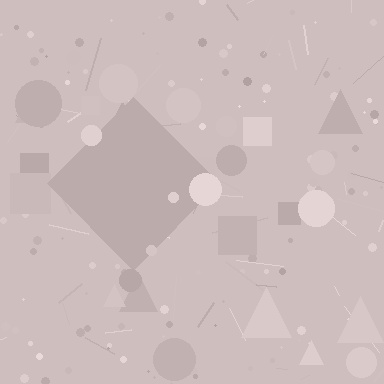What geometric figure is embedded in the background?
A diamond is embedded in the background.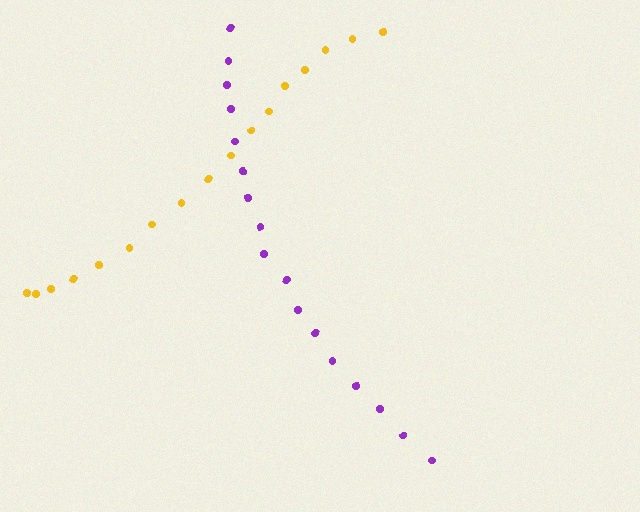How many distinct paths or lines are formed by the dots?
There are 2 distinct paths.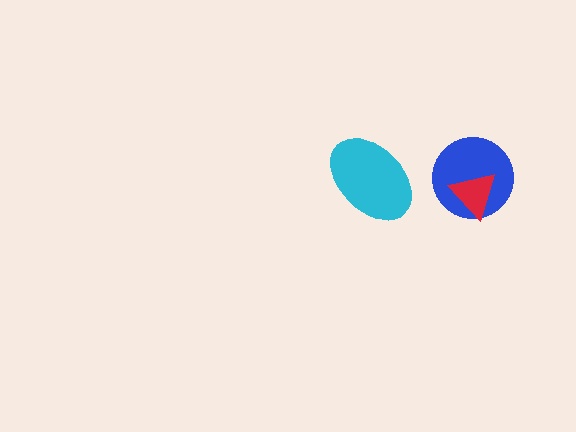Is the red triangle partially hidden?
No, no other shape covers it.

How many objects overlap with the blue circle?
1 object overlaps with the blue circle.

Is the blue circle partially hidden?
Yes, it is partially covered by another shape.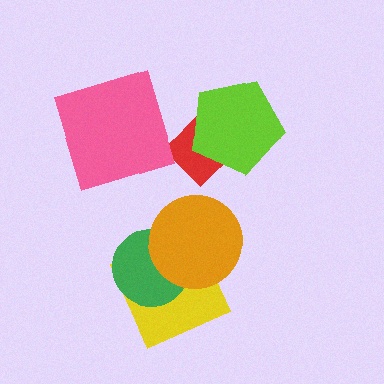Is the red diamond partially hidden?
Yes, it is partially covered by another shape.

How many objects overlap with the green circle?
2 objects overlap with the green circle.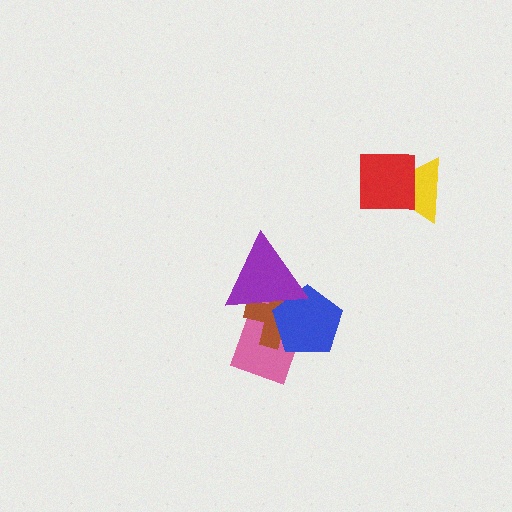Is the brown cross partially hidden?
Yes, it is partially covered by another shape.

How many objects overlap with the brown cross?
3 objects overlap with the brown cross.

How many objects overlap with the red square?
1 object overlaps with the red square.